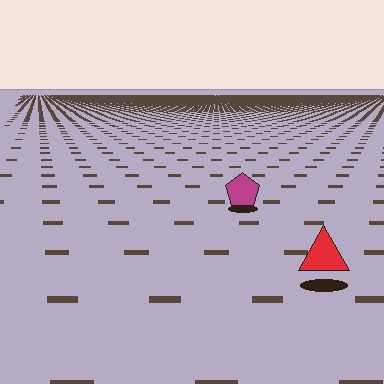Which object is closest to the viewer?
The red triangle is closest. The texture marks near it are larger and more spread out.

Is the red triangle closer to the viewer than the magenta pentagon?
Yes. The red triangle is closer — you can tell from the texture gradient: the ground texture is coarser near it.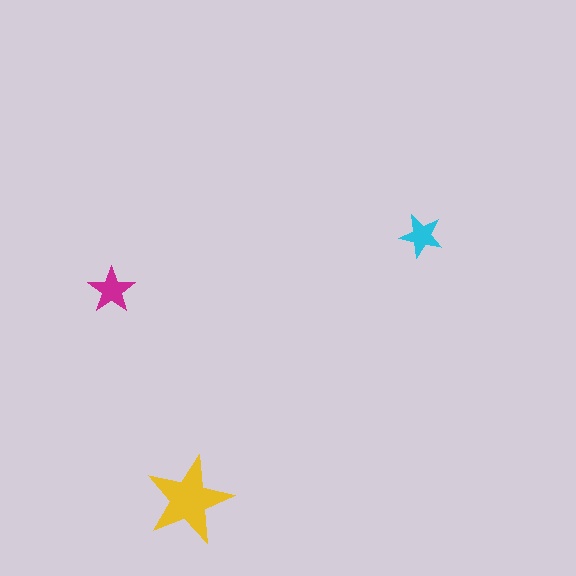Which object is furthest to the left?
The magenta star is leftmost.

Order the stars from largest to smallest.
the yellow one, the magenta one, the cyan one.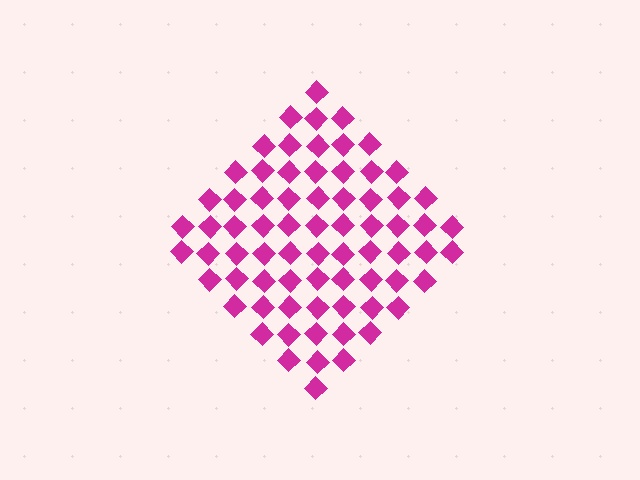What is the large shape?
The large shape is a diamond.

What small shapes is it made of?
It is made of small diamonds.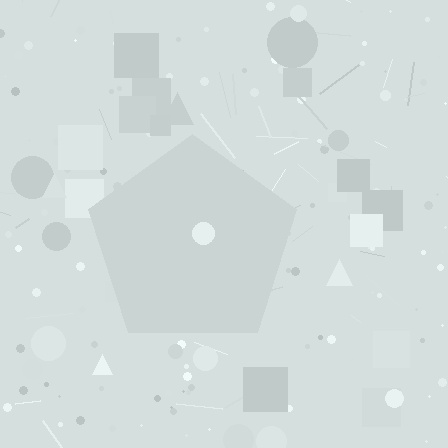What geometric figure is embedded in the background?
A pentagon is embedded in the background.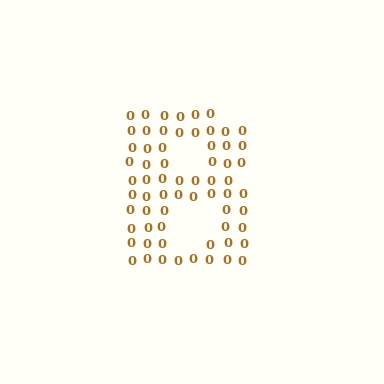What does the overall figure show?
The overall figure shows the letter B.